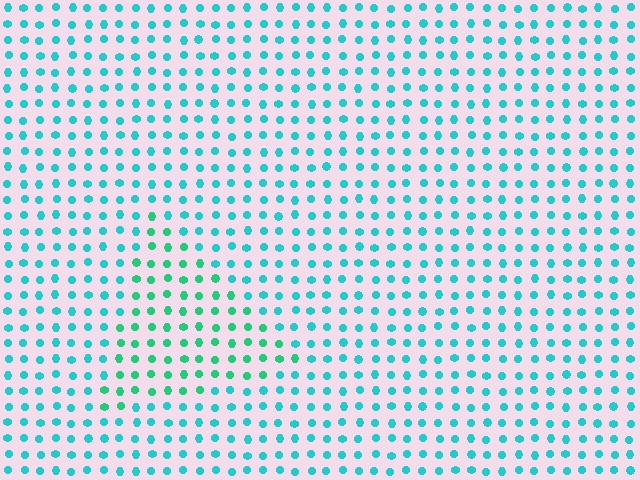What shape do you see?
I see a triangle.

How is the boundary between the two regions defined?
The boundary is defined purely by a slight shift in hue (about 29 degrees). Spacing, size, and orientation are identical on both sides.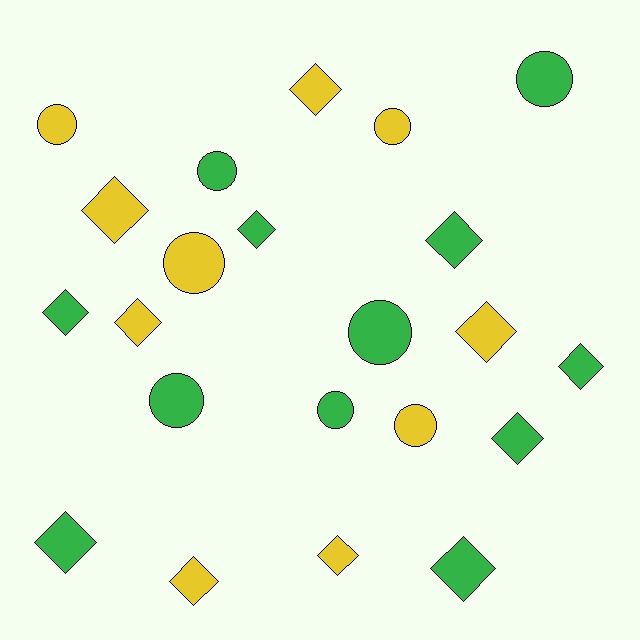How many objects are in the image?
There are 22 objects.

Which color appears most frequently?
Green, with 12 objects.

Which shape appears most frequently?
Diamond, with 13 objects.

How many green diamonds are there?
There are 7 green diamonds.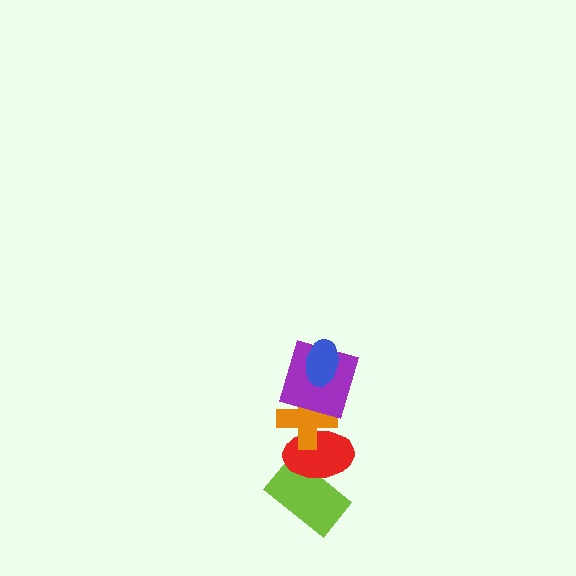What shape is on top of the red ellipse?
The orange cross is on top of the red ellipse.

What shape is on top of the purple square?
The blue ellipse is on top of the purple square.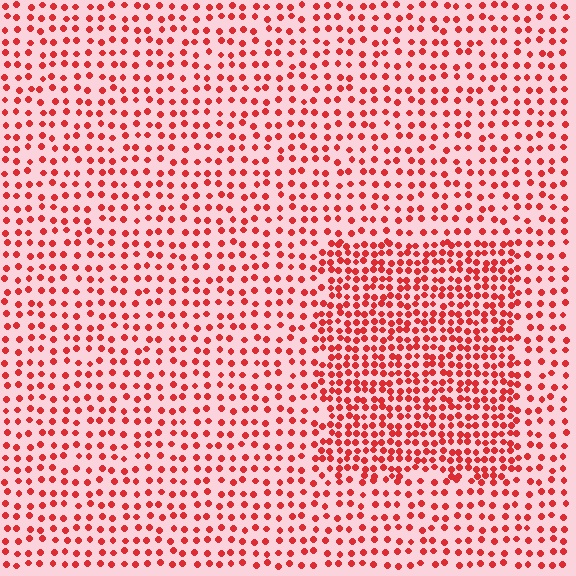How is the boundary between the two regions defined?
The boundary is defined by a change in element density (approximately 1.9x ratio). All elements are the same color, size, and shape.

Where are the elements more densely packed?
The elements are more densely packed inside the rectangle boundary.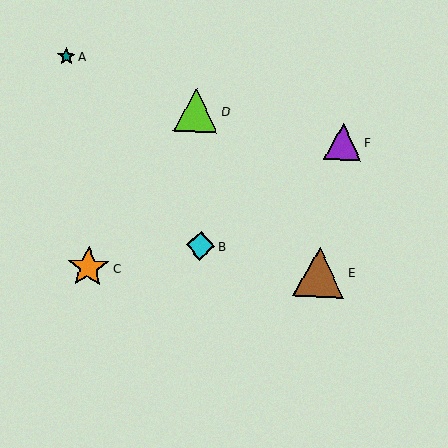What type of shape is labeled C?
Shape C is an orange star.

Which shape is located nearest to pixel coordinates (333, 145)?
The purple triangle (labeled F) at (343, 141) is nearest to that location.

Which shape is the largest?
The brown triangle (labeled E) is the largest.